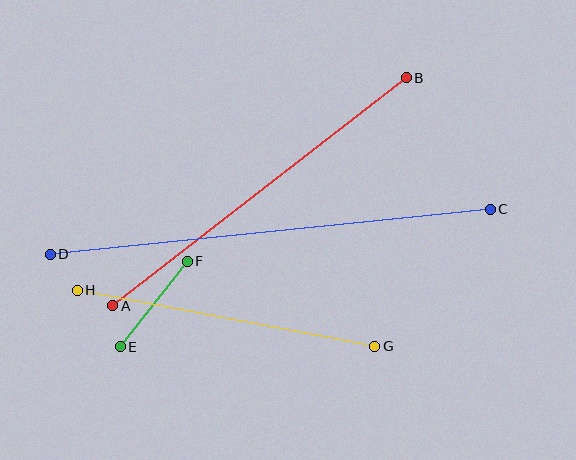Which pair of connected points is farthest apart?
Points C and D are farthest apart.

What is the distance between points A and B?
The distance is approximately 372 pixels.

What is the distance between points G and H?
The distance is approximately 303 pixels.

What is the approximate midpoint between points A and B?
The midpoint is at approximately (259, 192) pixels.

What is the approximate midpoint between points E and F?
The midpoint is at approximately (154, 304) pixels.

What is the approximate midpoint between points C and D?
The midpoint is at approximately (270, 232) pixels.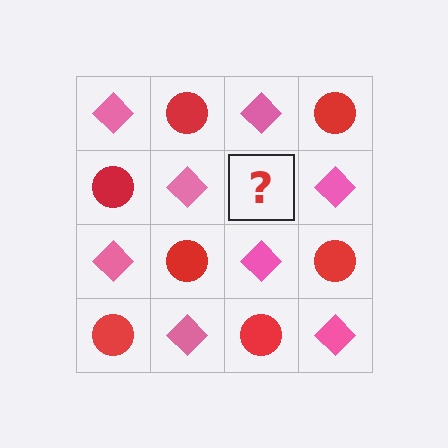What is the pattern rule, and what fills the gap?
The rule is that it alternates pink diamond and red circle in a checkerboard pattern. The gap should be filled with a red circle.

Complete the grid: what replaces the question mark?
The question mark should be replaced with a red circle.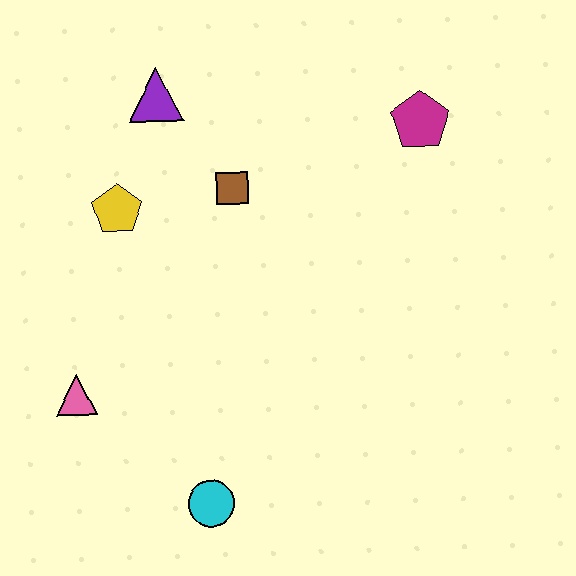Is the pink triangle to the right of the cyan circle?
No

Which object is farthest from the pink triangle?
The magenta pentagon is farthest from the pink triangle.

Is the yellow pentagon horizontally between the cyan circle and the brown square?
No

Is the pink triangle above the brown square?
No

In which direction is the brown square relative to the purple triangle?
The brown square is below the purple triangle.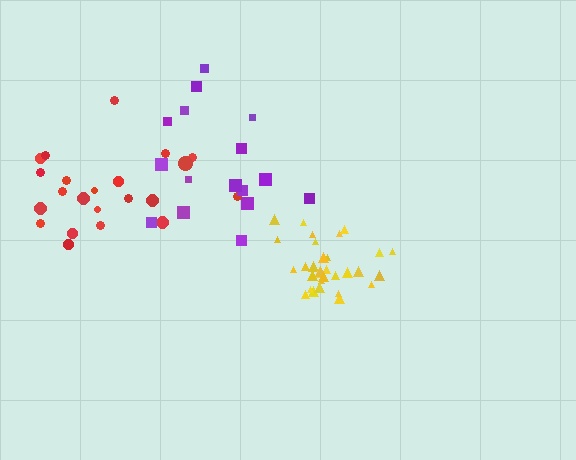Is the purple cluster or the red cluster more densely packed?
Red.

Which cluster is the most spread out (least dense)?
Purple.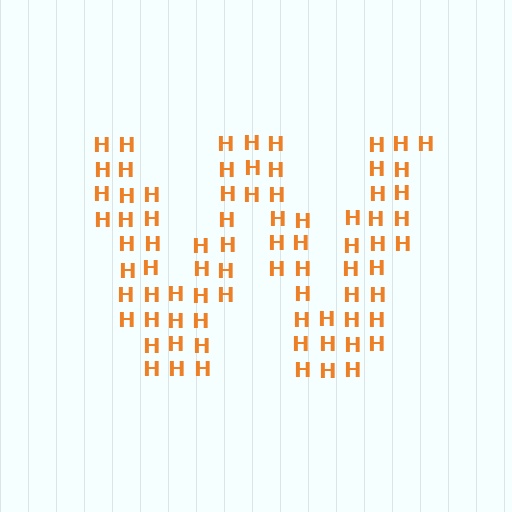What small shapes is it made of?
It is made of small letter H's.